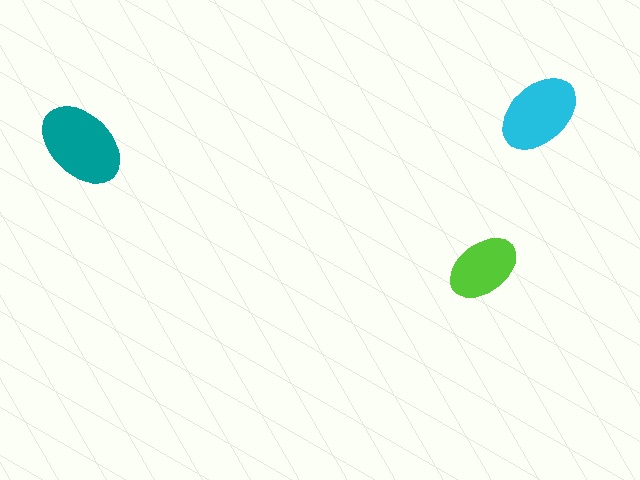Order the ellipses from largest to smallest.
the teal one, the cyan one, the lime one.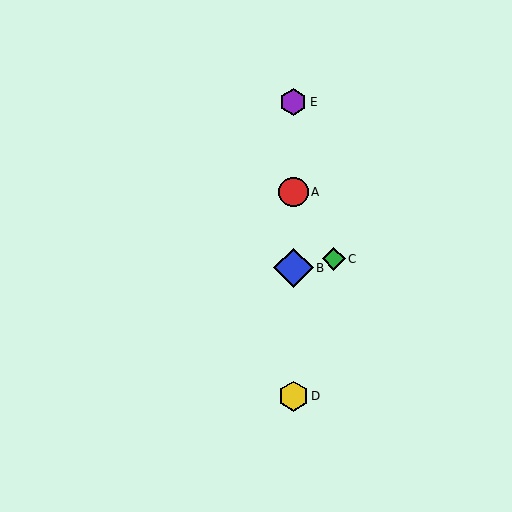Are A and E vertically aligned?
Yes, both are at x≈293.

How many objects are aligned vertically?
4 objects (A, B, D, E) are aligned vertically.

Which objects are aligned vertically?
Objects A, B, D, E are aligned vertically.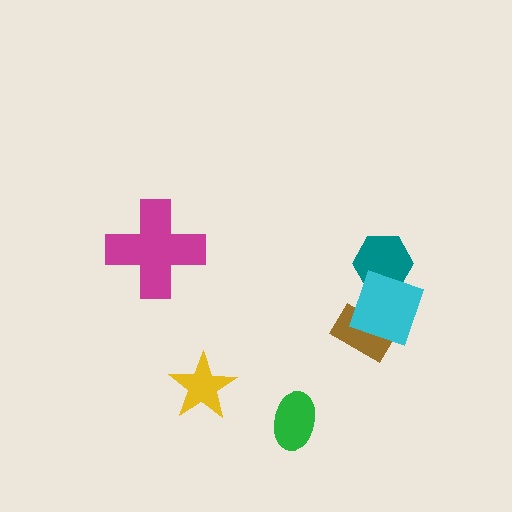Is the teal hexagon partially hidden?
Yes, it is partially covered by another shape.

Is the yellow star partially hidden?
No, no other shape covers it.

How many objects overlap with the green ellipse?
0 objects overlap with the green ellipse.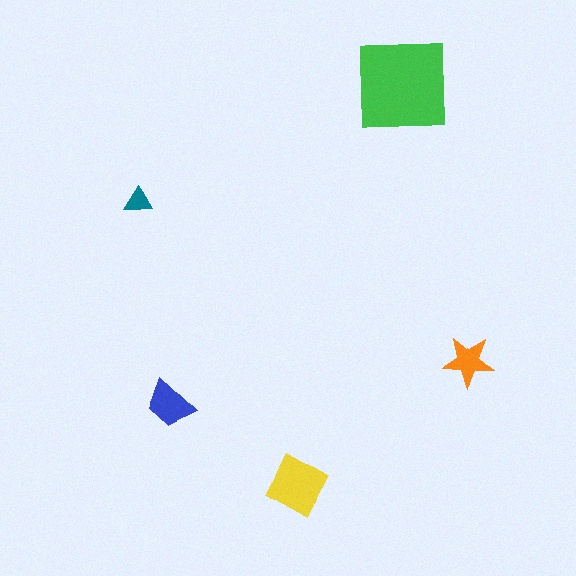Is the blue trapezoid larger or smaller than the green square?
Smaller.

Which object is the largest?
The green square.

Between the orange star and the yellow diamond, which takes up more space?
The yellow diamond.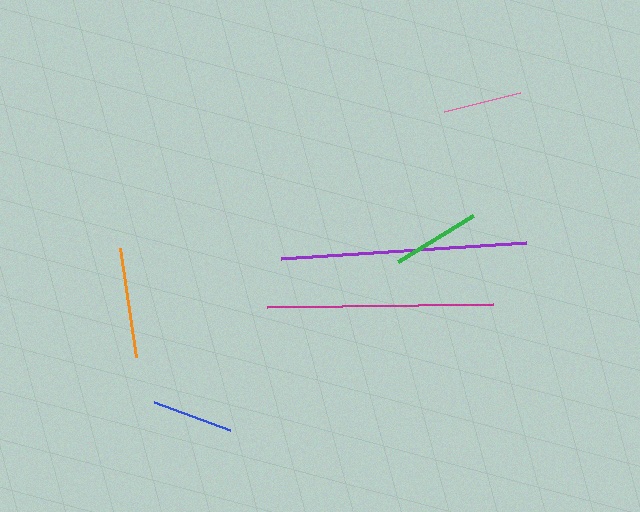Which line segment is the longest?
The purple line is the longest at approximately 245 pixels.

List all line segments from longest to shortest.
From longest to shortest: purple, magenta, orange, green, blue, pink.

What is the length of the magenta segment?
The magenta segment is approximately 227 pixels long.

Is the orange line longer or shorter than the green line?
The orange line is longer than the green line.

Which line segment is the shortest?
The pink line is the shortest at approximately 79 pixels.